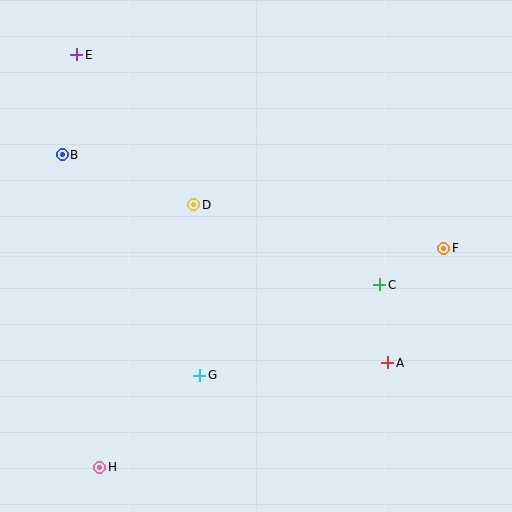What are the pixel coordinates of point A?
Point A is at (388, 363).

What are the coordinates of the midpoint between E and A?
The midpoint between E and A is at (232, 209).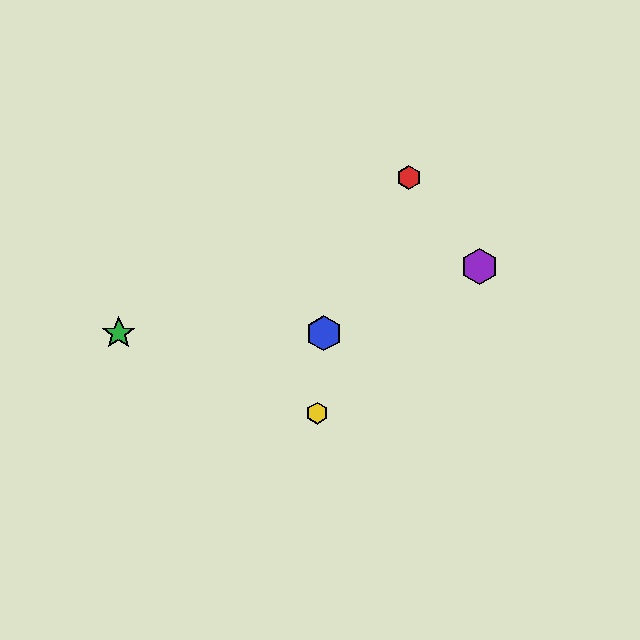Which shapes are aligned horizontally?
The blue hexagon, the green star are aligned horizontally.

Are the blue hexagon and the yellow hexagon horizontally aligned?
No, the blue hexagon is at y≈333 and the yellow hexagon is at y≈413.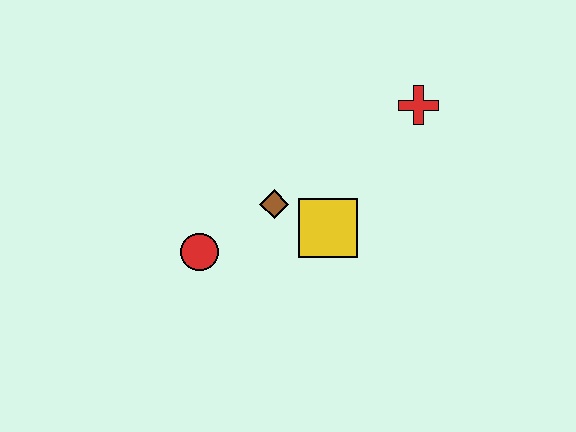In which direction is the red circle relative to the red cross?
The red circle is to the left of the red cross.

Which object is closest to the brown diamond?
The yellow square is closest to the brown diamond.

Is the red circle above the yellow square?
No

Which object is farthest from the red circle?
The red cross is farthest from the red circle.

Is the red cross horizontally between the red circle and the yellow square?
No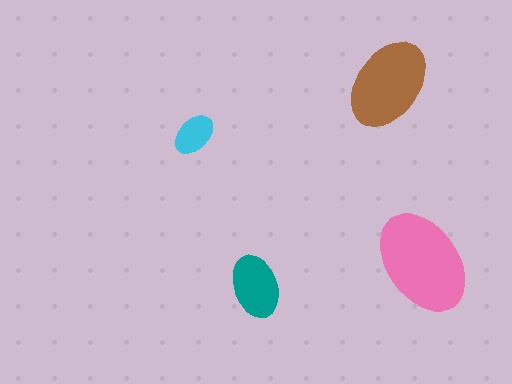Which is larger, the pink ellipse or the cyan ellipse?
The pink one.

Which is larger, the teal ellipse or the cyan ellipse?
The teal one.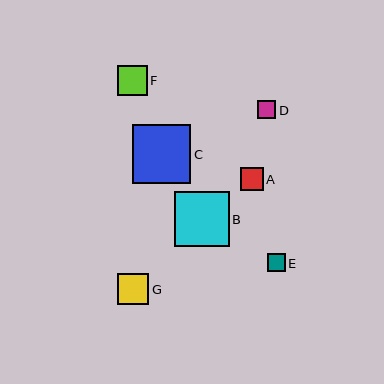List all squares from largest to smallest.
From largest to smallest: C, B, G, F, A, D, E.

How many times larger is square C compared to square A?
Square C is approximately 2.5 times the size of square A.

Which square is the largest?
Square C is the largest with a size of approximately 58 pixels.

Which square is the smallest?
Square E is the smallest with a size of approximately 18 pixels.